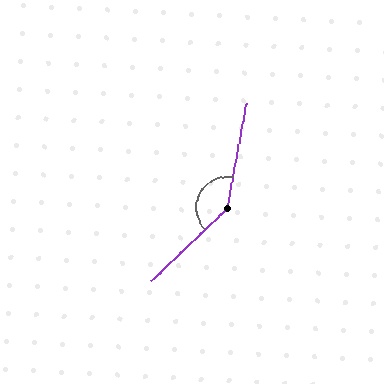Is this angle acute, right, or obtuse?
It is obtuse.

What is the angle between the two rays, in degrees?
Approximately 145 degrees.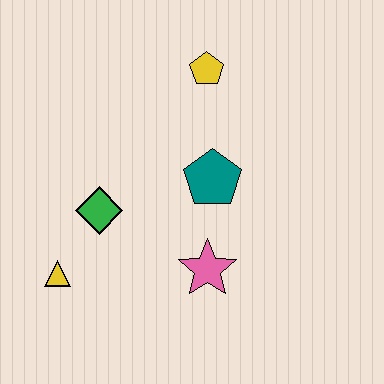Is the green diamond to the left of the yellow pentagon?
Yes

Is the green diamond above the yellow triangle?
Yes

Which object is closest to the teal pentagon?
The pink star is closest to the teal pentagon.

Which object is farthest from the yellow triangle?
The yellow pentagon is farthest from the yellow triangle.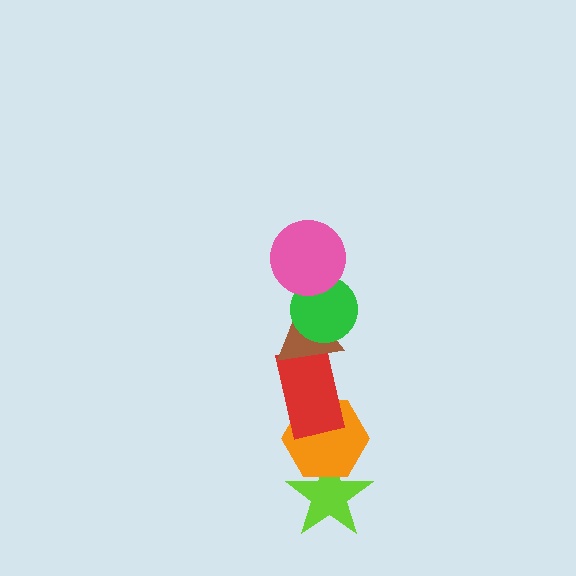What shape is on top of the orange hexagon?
The red rectangle is on top of the orange hexagon.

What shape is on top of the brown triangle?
The green circle is on top of the brown triangle.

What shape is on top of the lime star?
The orange hexagon is on top of the lime star.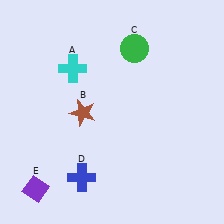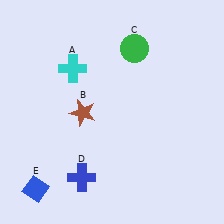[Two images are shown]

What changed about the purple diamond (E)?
In Image 1, E is purple. In Image 2, it changed to blue.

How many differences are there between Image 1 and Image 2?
There is 1 difference between the two images.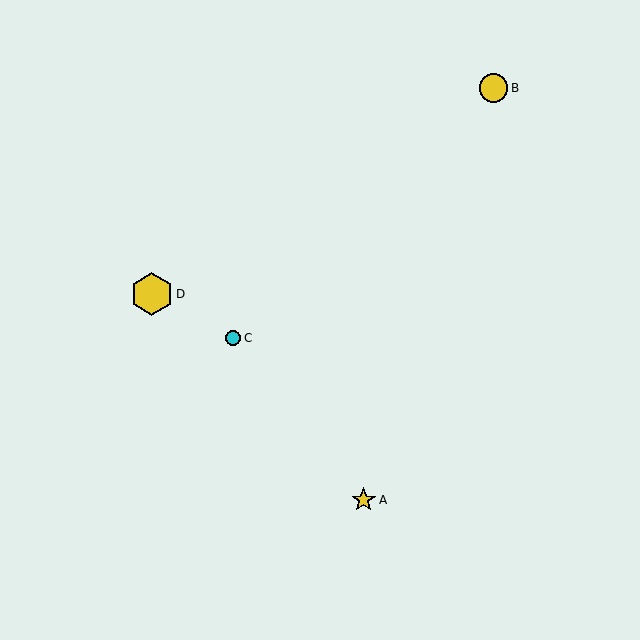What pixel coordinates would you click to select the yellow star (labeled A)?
Click at (364, 500) to select the yellow star A.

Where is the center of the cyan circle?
The center of the cyan circle is at (233, 338).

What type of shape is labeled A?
Shape A is a yellow star.